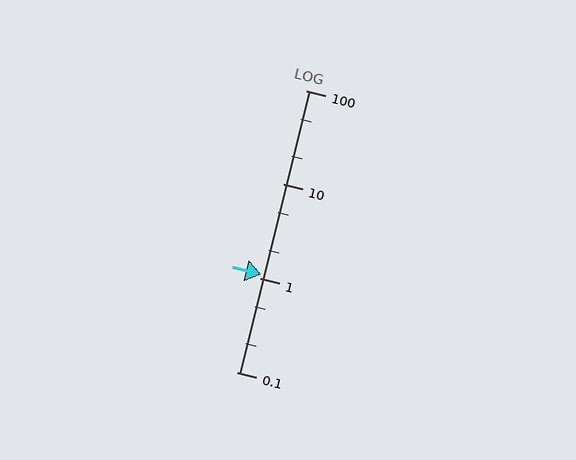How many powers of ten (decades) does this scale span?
The scale spans 3 decades, from 0.1 to 100.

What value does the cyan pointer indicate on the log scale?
The pointer indicates approximately 1.1.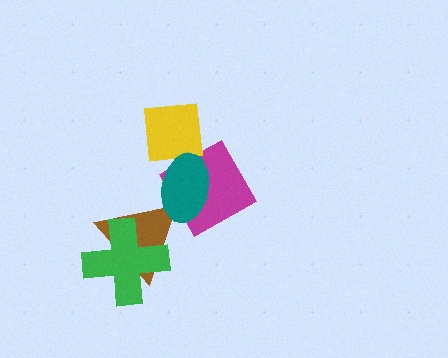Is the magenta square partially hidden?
Yes, it is partially covered by another shape.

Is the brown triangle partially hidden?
Yes, it is partially covered by another shape.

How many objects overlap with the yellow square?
1 object overlaps with the yellow square.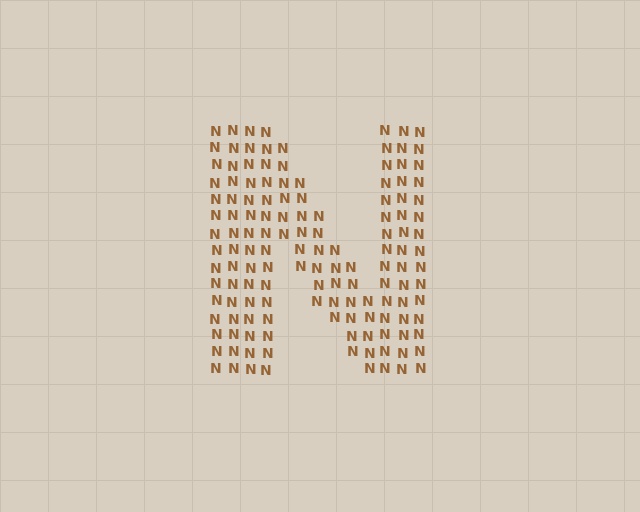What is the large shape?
The large shape is the letter N.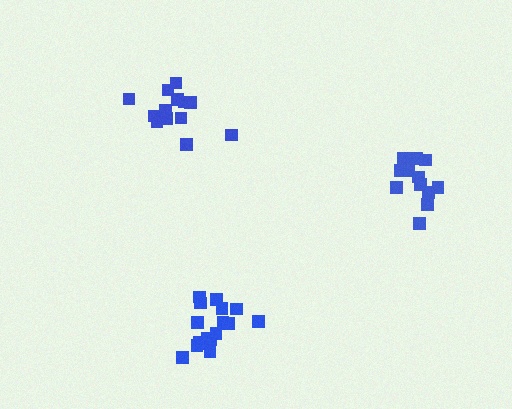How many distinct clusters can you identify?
There are 3 distinct clusters.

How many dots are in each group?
Group 1: 13 dots, Group 2: 17 dots, Group 3: 13 dots (43 total).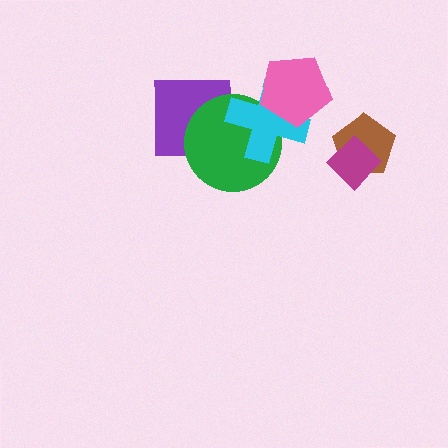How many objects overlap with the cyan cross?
2 objects overlap with the cyan cross.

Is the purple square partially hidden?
Yes, it is partially covered by another shape.